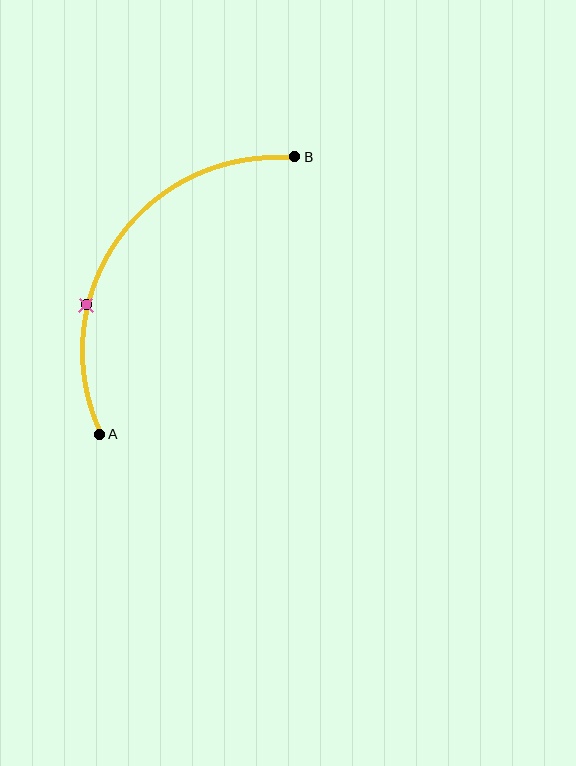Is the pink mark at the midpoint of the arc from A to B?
No. The pink mark lies on the arc but is closer to endpoint A. The arc midpoint would be at the point on the curve equidistant along the arc from both A and B.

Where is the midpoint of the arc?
The arc midpoint is the point on the curve farthest from the straight line joining A and B. It sits above and to the left of that line.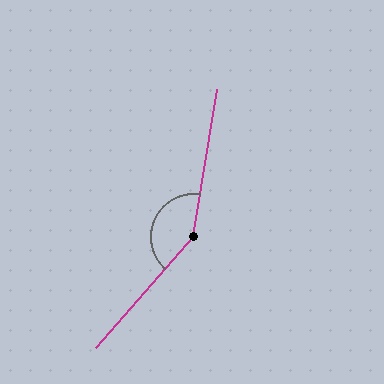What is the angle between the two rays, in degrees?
Approximately 147 degrees.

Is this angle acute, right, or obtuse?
It is obtuse.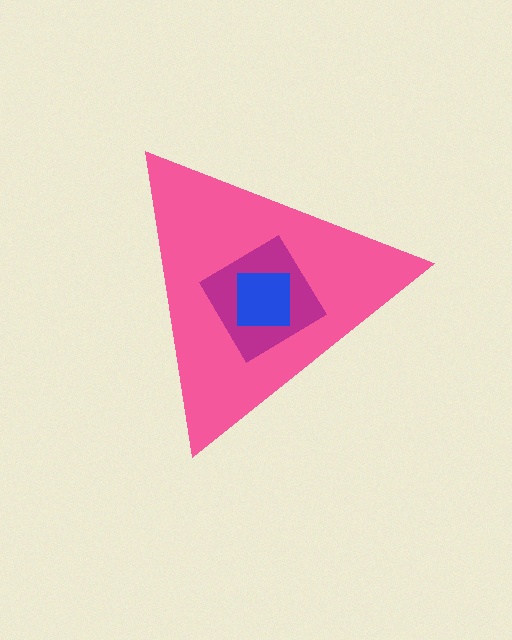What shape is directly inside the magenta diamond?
The blue square.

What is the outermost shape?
The pink triangle.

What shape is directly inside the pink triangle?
The magenta diamond.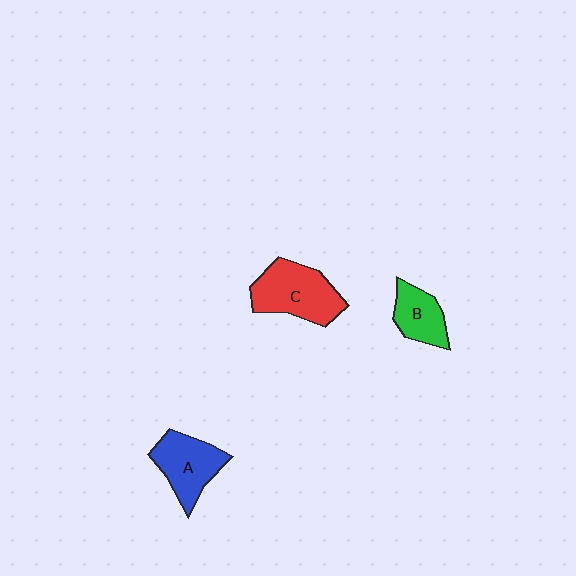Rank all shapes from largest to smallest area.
From largest to smallest: C (red), A (blue), B (green).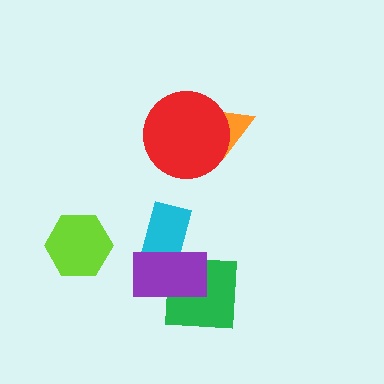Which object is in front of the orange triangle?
The red circle is in front of the orange triangle.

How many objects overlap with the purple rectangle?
2 objects overlap with the purple rectangle.